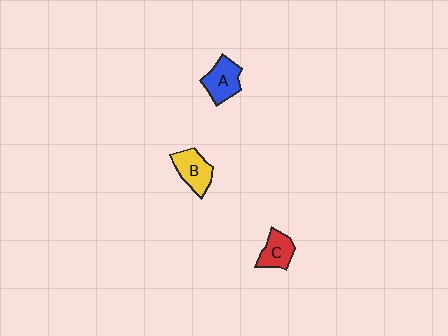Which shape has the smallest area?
Shape C (red).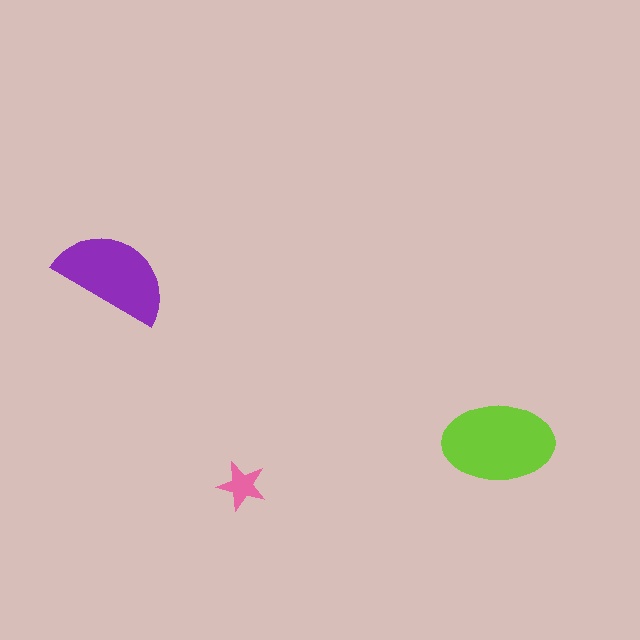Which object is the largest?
The lime ellipse.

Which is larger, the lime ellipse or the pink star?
The lime ellipse.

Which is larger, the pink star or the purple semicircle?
The purple semicircle.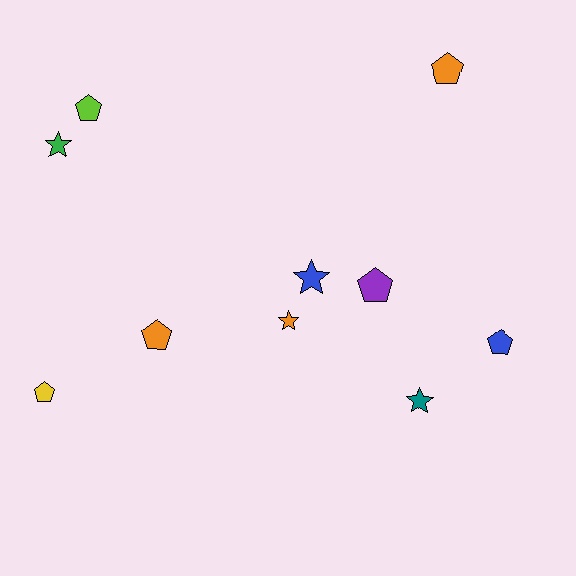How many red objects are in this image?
There are no red objects.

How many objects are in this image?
There are 10 objects.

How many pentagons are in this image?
There are 6 pentagons.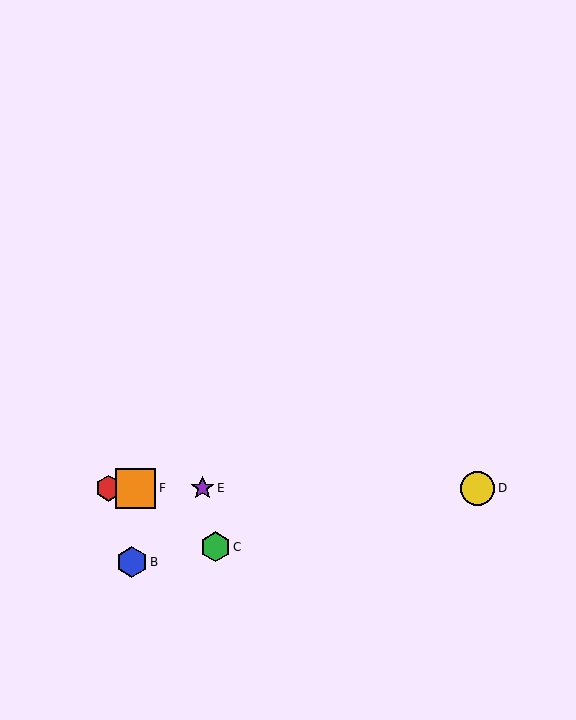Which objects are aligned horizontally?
Objects A, D, E, F are aligned horizontally.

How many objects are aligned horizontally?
4 objects (A, D, E, F) are aligned horizontally.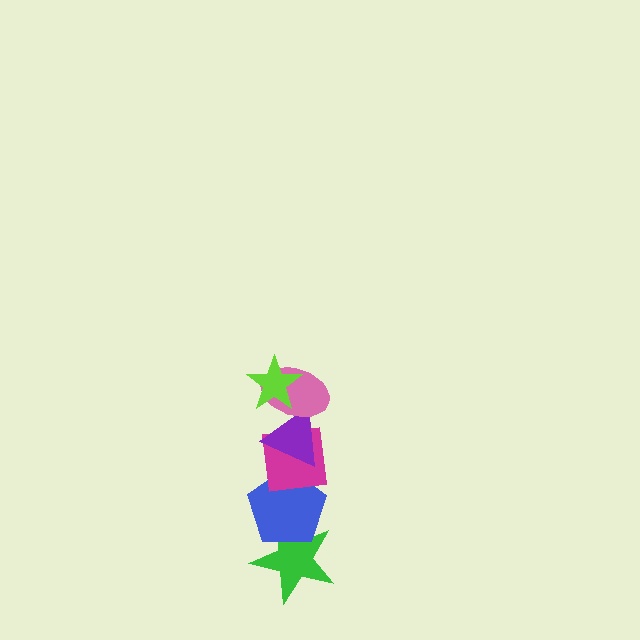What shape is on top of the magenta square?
The purple triangle is on top of the magenta square.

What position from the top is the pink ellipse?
The pink ellipse is 2nd from the top.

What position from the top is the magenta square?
The magenta square is 4th from the top.